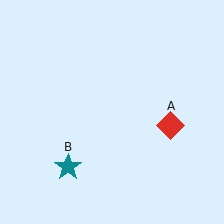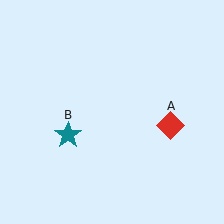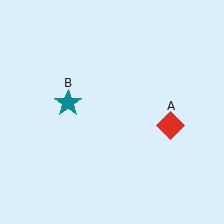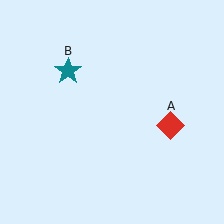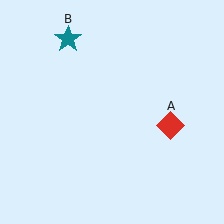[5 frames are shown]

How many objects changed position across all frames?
1 object changed position: teal star (object B).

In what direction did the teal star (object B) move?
The teal star (object B) moved up.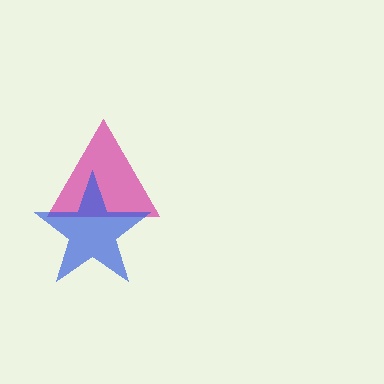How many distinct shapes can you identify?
There are 2 distinct shapes: a magenta triangle, a blue star.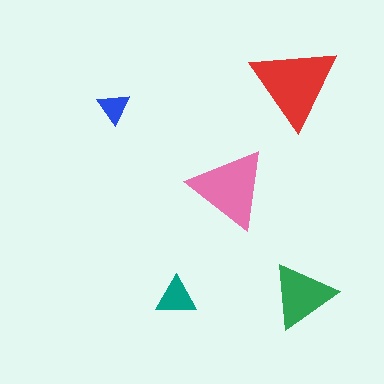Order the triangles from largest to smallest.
the red one, the pink one, the green one, the teal one, the blue one.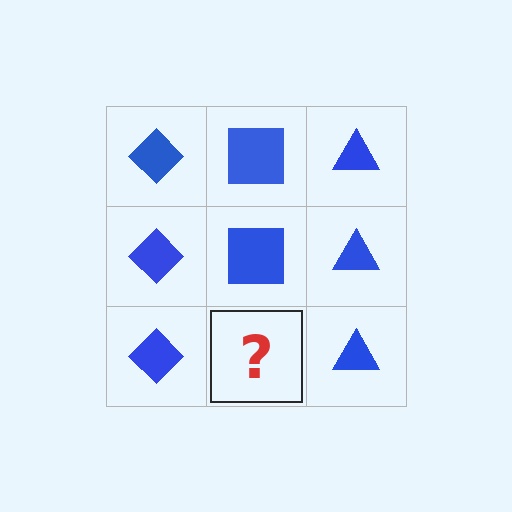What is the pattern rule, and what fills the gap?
The rule is that each column has a consistent shape. The gap should be filled with a blue square.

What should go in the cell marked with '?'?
The missing cell should contain a blue square.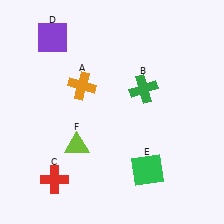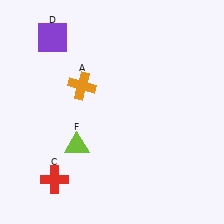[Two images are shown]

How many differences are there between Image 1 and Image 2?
There are 2 differences between the two images.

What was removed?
The green square (E), the green cross (B) were removed in Image 2.